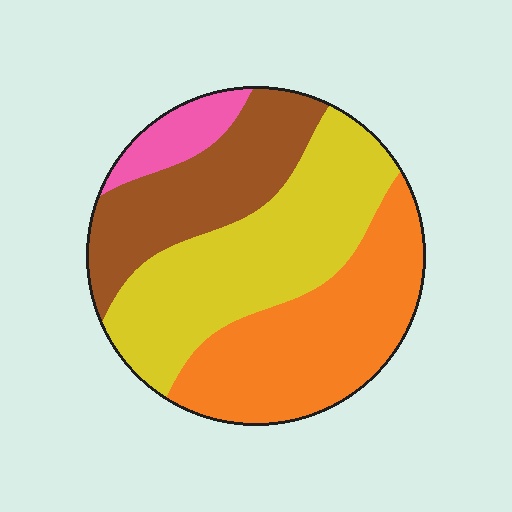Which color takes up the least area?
Pink, at roughly 5%.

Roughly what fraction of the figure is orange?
Orange covers roughly 35% of the figure.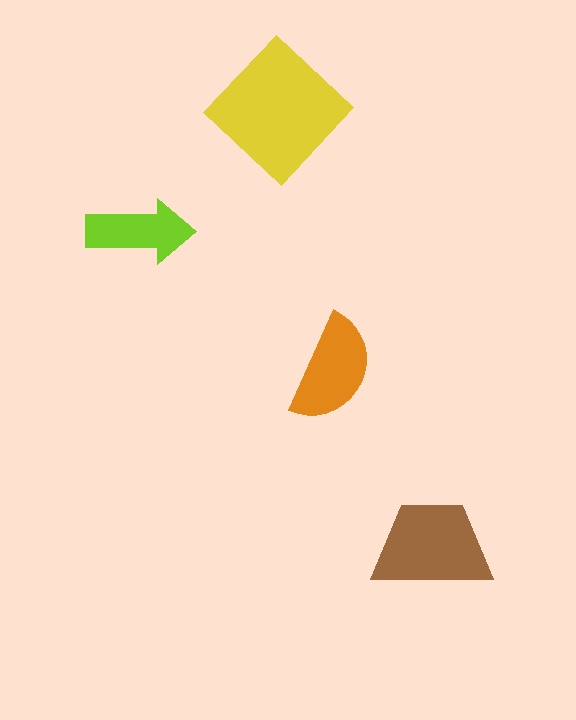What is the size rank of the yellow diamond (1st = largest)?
1st.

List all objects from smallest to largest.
The lime arrow, the orange semicircle, the brown trapezoid, the yellow diamond.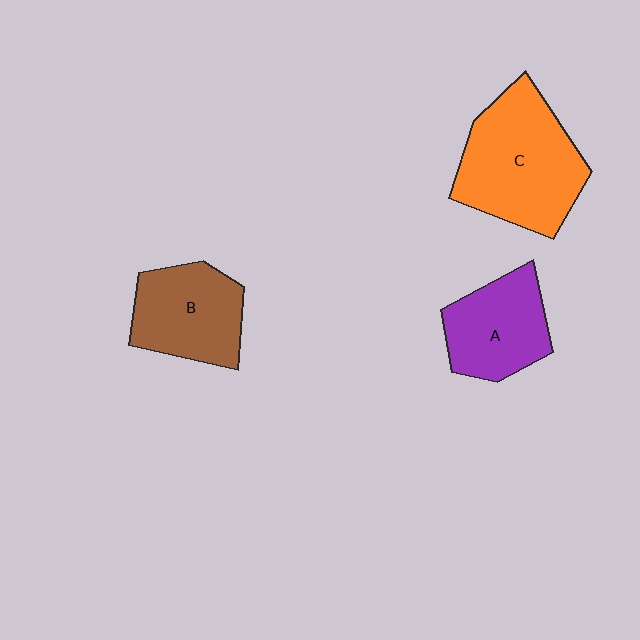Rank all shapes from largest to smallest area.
From largest to smallest: C (orange), B (brown), A (purple).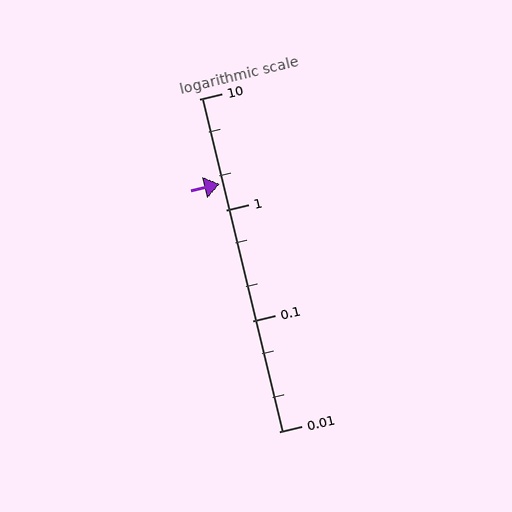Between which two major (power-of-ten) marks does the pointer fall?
The pointer is between 1 and 10.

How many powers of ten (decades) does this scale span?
The scale spans 3 decades, from 0.01 to 10.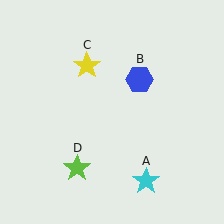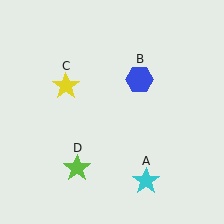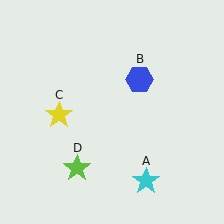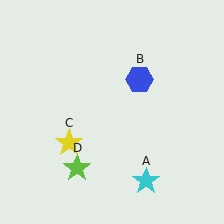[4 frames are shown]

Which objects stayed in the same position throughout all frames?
Cyan star (object A) and blue hexagon (object B) and lime star (object D) remained stationary.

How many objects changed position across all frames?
1 object changed position: yellow star (object C).